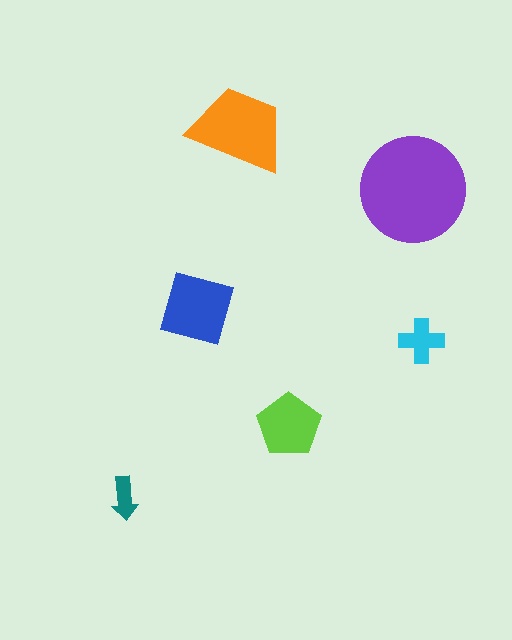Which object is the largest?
The purple circle.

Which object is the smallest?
The teal arrow.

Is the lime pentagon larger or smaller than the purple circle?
Smaller.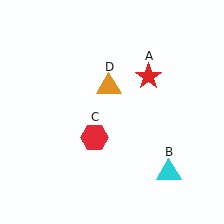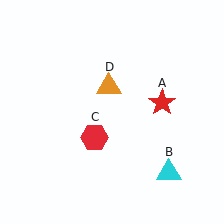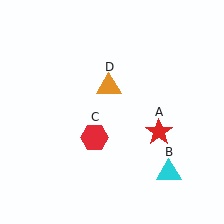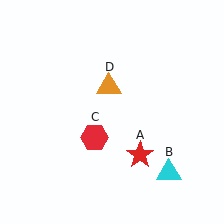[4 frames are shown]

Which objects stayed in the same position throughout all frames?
Cyan triangle (object B) and red hexagon (object C) and orange triangle (object D) remained stationary.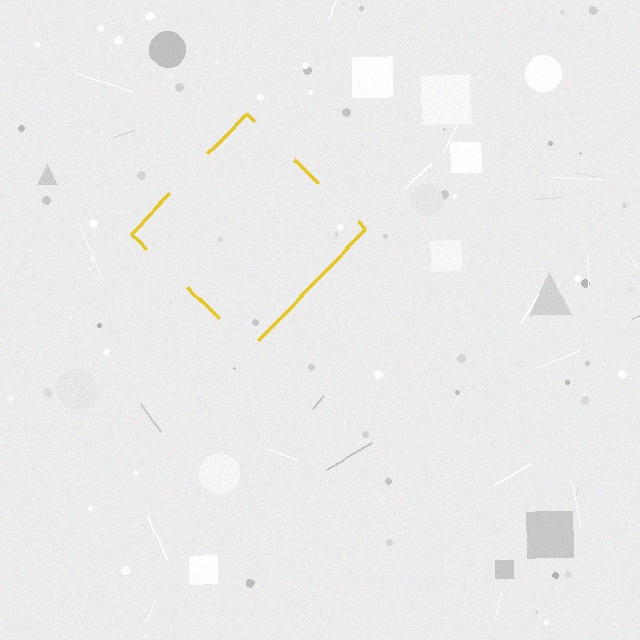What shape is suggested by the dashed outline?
The dashed outline suggests a diamond.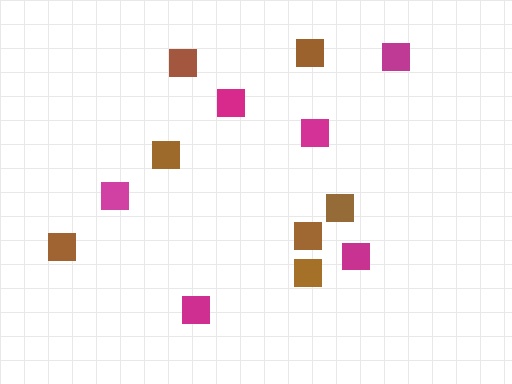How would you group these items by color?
There are 2 groups: one group of brown squares (7) and one group of magenta squares (6).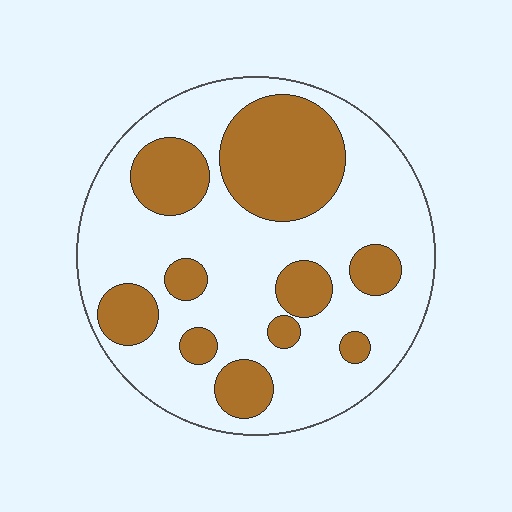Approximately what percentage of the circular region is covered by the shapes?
Approximately 30%.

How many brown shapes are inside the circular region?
10.